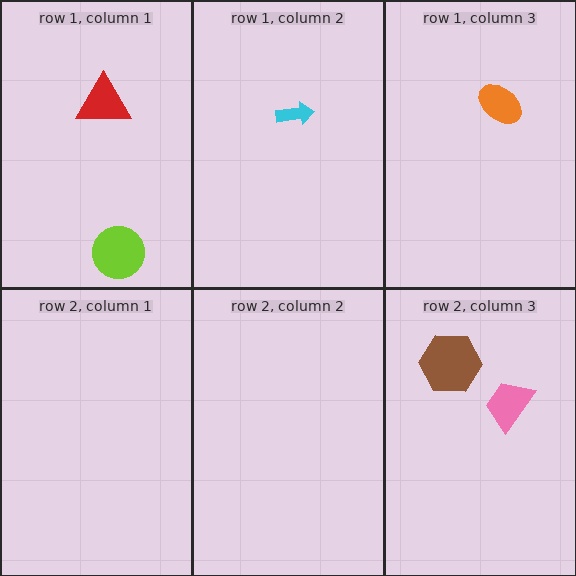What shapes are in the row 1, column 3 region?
The orange ellipse.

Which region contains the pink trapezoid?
The row 2, column 3 region.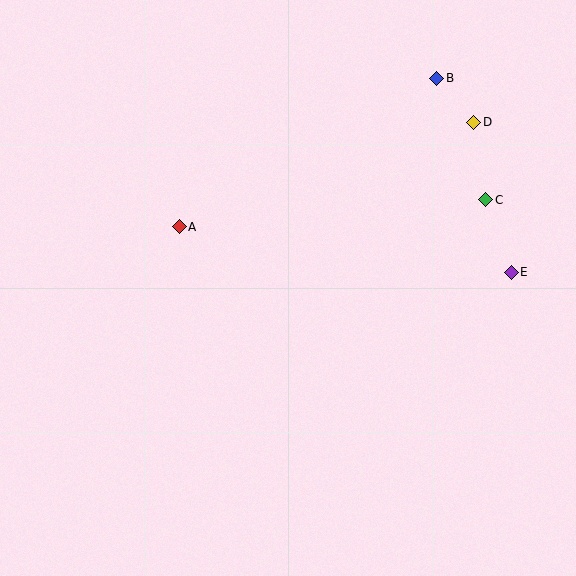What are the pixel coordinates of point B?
Point B is at (437, 78).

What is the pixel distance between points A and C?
The distance between A and C is 308 pixels.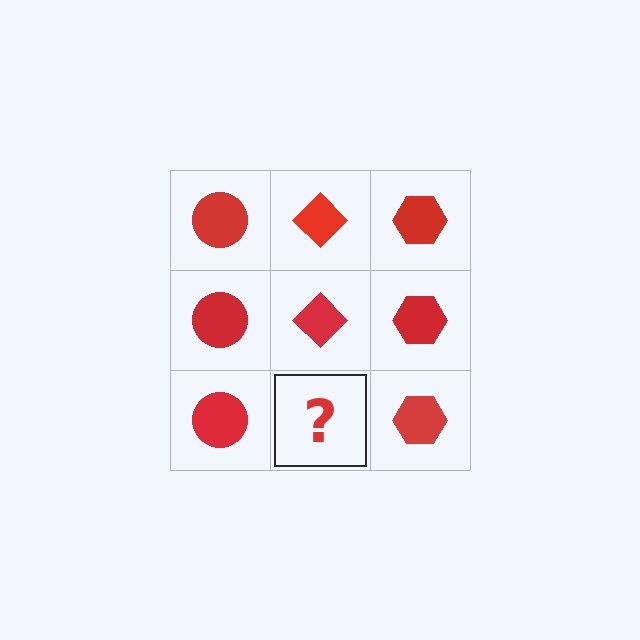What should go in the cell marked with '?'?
The missing cell should contain a red diamond.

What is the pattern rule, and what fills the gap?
The rule is that each column has a consistent shape. The gap should be filled with a red diamond.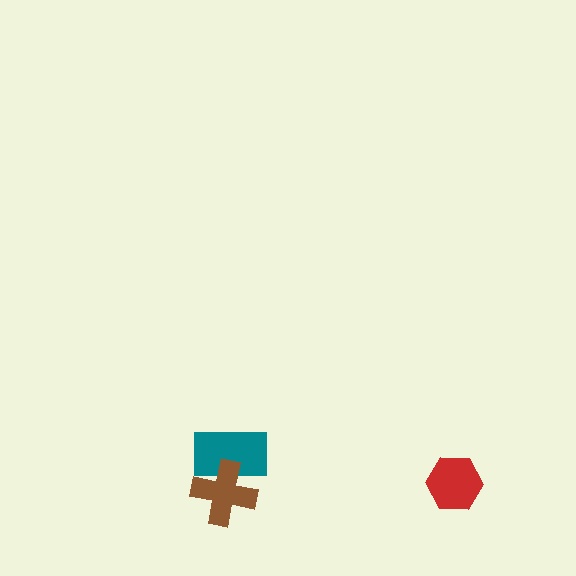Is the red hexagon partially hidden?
No, no other shape covers it.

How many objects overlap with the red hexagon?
0 objects overlap with the red hexagon.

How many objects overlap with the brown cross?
1 object overlaps with the brown cross.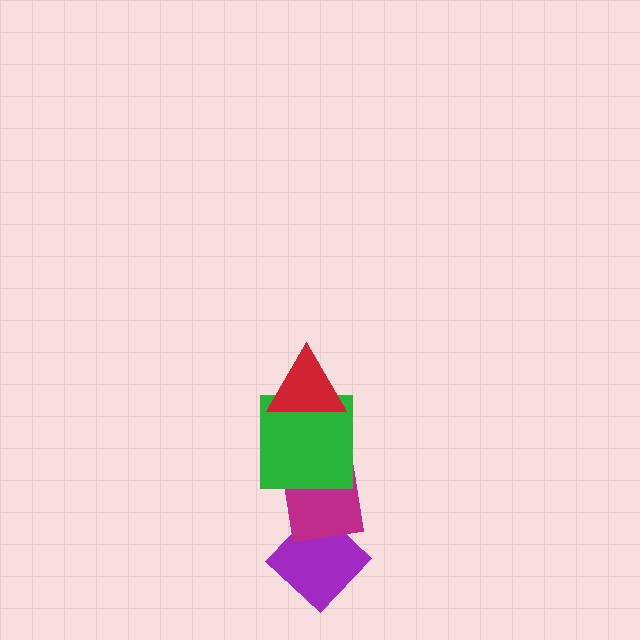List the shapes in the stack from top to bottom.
From top to bottom: the red triangle, the green square, the magenta square, the purple diamond.